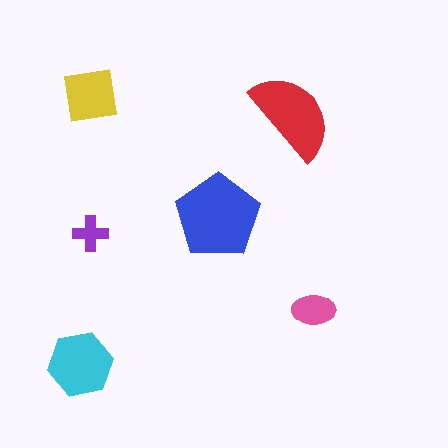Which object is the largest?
The blue pentagon.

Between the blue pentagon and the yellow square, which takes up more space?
The blue pentagon.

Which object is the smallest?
The purple cross.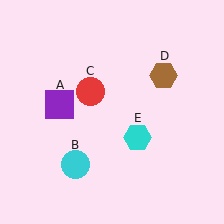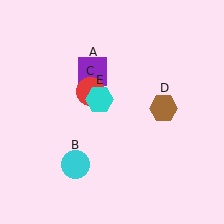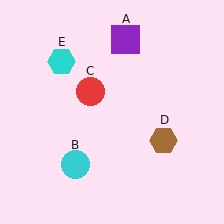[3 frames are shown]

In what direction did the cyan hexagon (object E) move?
The cyan hexagon (object E) moved up and to the left.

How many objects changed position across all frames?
3 objects changed position: purple square (object A), brown hexagon (object D), cyan hexagon (object E).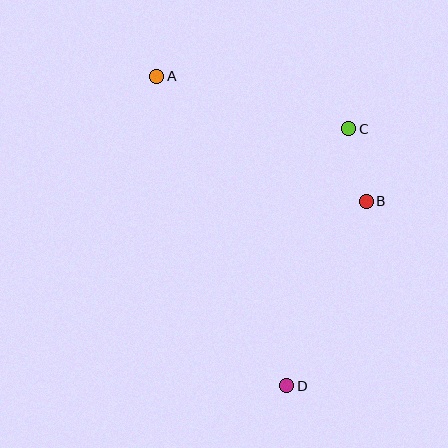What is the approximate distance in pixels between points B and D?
The distance between B and D is approximately 201 pixels.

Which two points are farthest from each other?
Points A and D are farthest from each other.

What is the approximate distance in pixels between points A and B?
The distance between A and B is approximately 244 pixels.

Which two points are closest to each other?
Points B and C are closest to each other.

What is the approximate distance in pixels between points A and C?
The distance between A and C is approximately 199 pixels.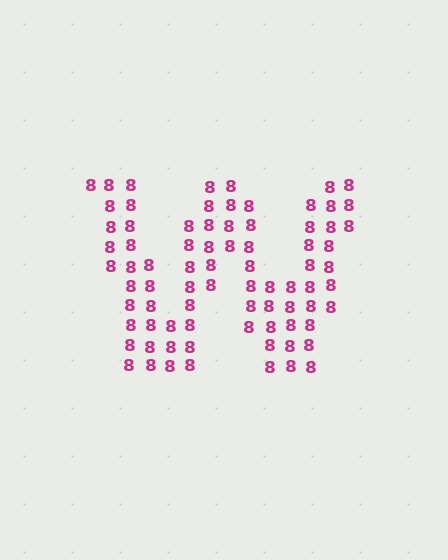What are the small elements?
The small elements are digit 8's.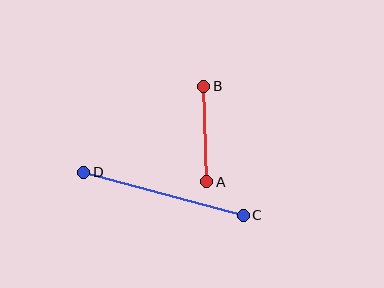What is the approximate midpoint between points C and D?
The midpoint is at approximately (163, 194) pixels.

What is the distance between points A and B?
The distance is approximately 96 pixels.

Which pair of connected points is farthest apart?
Points C and D are farthest apart.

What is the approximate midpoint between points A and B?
The midpoint is at approximately (205, 134) pixels.